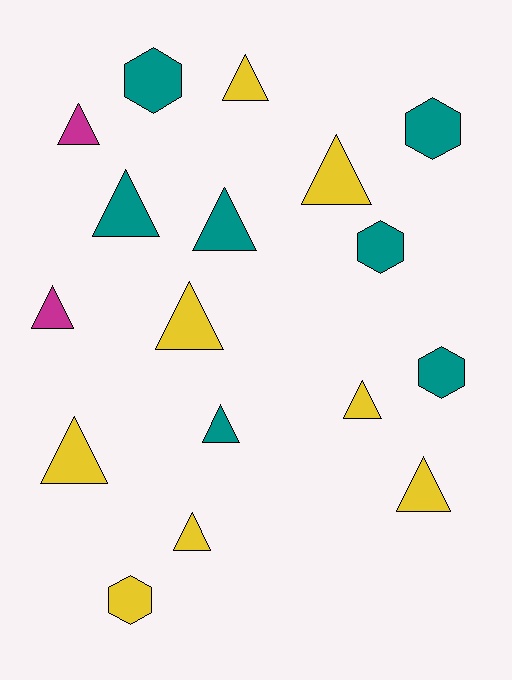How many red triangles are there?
There are no red triangles.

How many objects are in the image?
There are 17 objects.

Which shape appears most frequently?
Triangle, with 12 objects.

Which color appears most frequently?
Yellow, with 8 objects.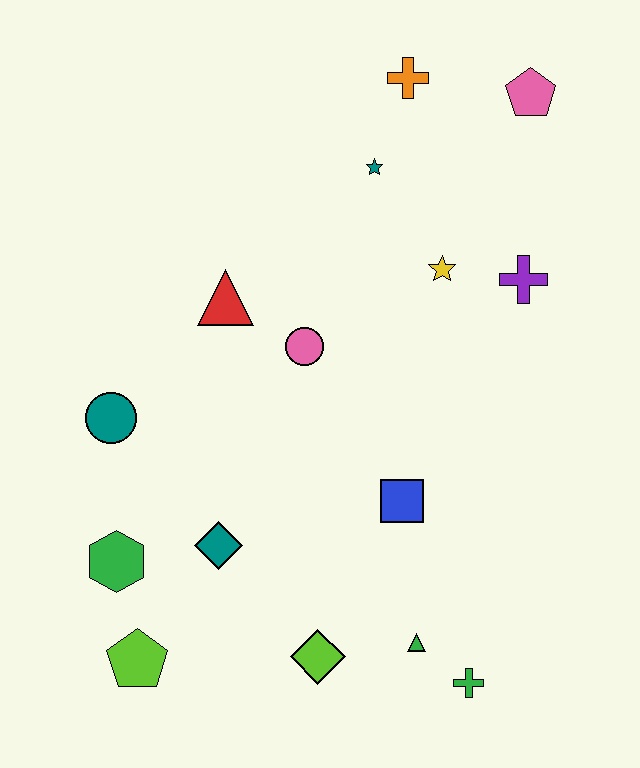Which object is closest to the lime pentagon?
The green hexagon is closest to the lime pentagon.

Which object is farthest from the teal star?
The lime pentagon is farthest from the teal star.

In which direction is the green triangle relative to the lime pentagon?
The green triangle is to the right of the lime pentagon.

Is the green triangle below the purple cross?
Yes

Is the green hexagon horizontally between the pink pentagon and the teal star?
No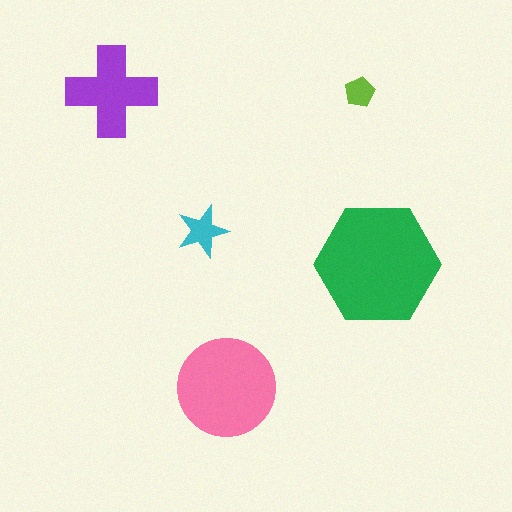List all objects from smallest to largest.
The lime pentagon, the cyan star, the purple cross, the pink circle, the green hexagon.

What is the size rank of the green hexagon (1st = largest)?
1st.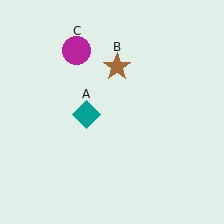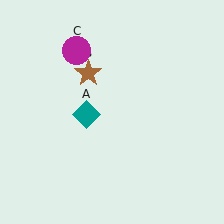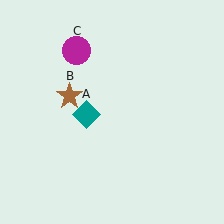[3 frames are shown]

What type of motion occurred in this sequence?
The brown star (object B) rotated counterclockwise around the center of the scene.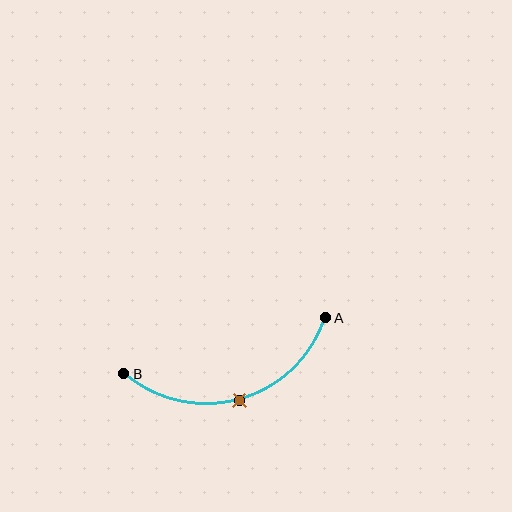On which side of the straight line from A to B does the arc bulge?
The arc bulges below the straight line connecting A and B.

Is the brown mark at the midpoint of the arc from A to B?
Yes. The brown mark lies on the arc at equal arc-length from both A and B — it is the arc midpoint.